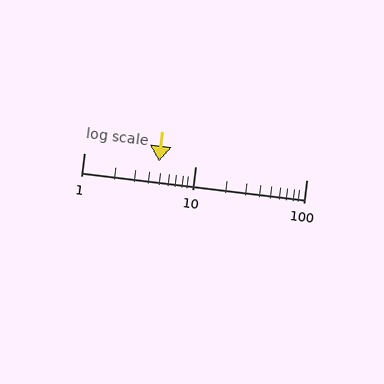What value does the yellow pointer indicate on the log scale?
The pointer indicates approximately 4.7.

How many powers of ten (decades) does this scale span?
The scale spans 2 decades, from 1 to 100.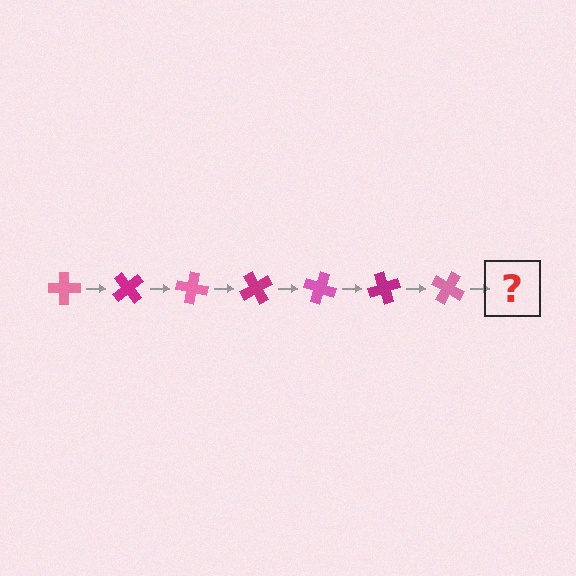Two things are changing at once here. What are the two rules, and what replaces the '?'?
The two rules are that it rotates 50 degrees each step and the color cycles through pink and magenta. The '?' should be a magenta cross, rotated 350 degrees from the start.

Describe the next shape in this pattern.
It should be a magenta cross, rotated 350 degrees from the start.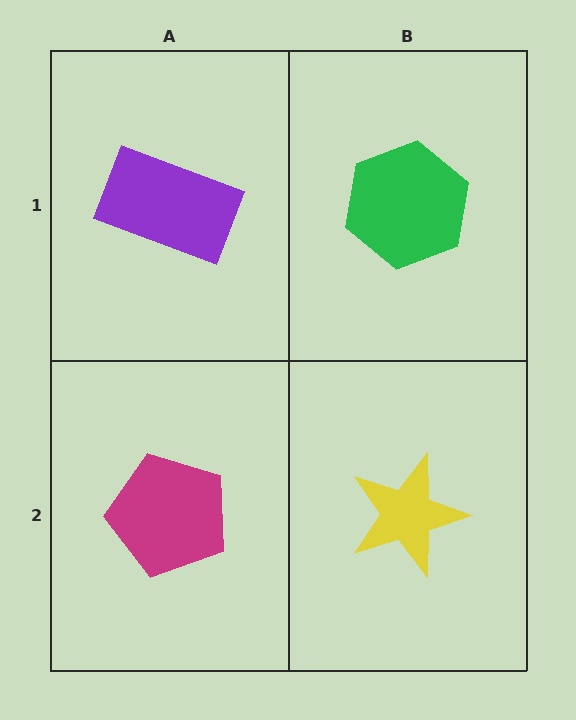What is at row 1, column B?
A green hexagon.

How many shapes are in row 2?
2 shapes.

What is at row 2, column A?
A magenta pentagon.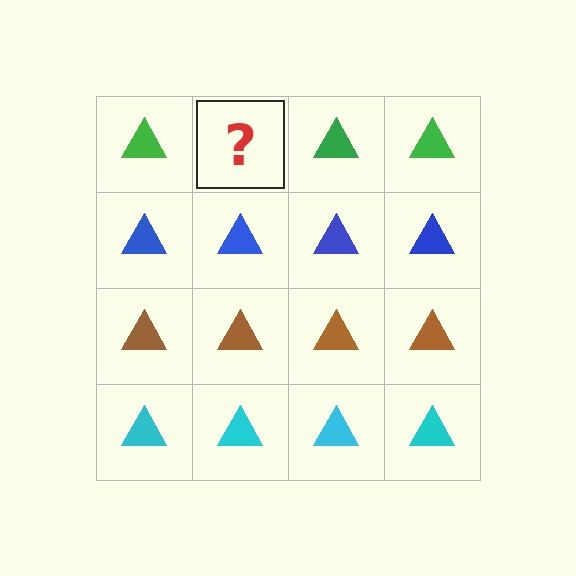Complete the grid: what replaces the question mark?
The question mark should be replaced with a green triangle.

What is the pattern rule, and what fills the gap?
The rule is that each row has a consistent color. The gap should be filled with a green triangle.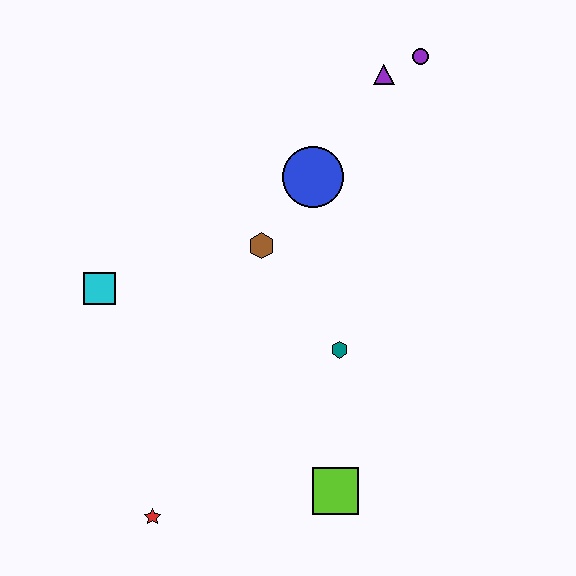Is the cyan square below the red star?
No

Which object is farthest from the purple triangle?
The red star is farthest from the purple triangle.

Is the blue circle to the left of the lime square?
Yes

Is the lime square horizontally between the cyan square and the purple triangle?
Yes